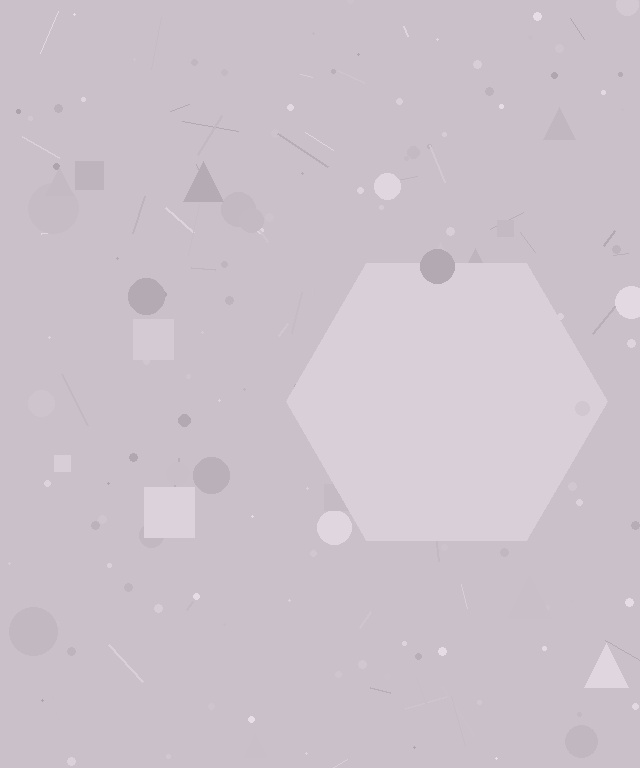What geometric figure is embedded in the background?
A hexagon is embedded in the background.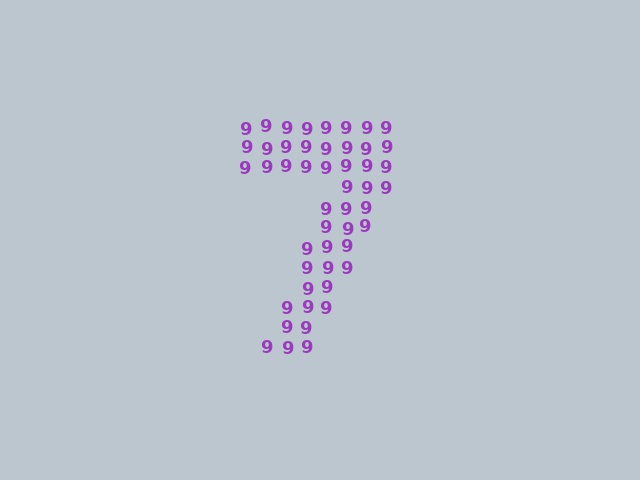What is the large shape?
The large shape is the digit 7.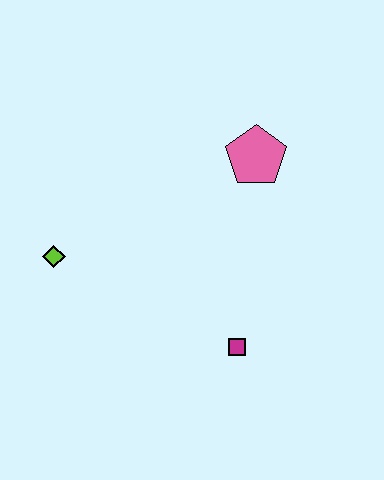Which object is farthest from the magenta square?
The lime diamond is farthest from the magenta square.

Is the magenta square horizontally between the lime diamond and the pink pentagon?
Yes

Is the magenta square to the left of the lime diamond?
No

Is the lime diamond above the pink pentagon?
No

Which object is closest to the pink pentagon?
The magenta square is closest to the pink pentagon.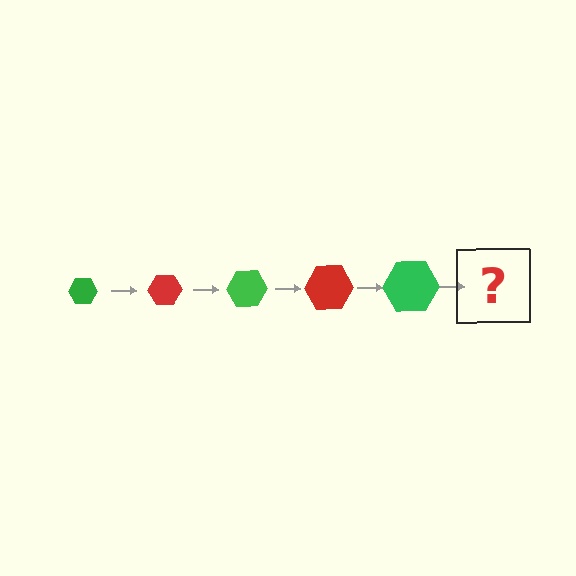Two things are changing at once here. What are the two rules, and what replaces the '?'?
The two rules are that the hexagon grows larger each step and the color cycles through green and red. The '?' should be a red hexagon, larger than the previous one.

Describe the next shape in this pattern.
It should be a red hexagon, larger than the previous one.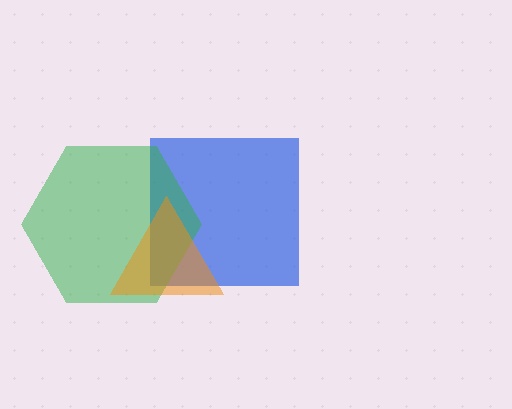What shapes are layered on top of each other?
The layered shapes are: a blue square, a green hexagon, an orange triangle.